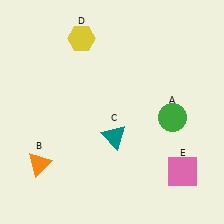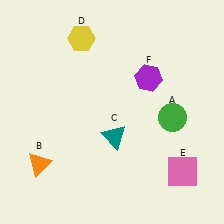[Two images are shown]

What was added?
A purple hexagon (F) was added in Image 2.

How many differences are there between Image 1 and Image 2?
There is 1 difference between the two images.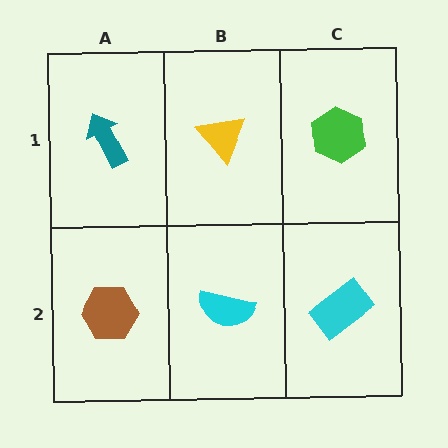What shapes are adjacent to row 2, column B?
A yellow triangle (row 1, column B), a brown hexagon (row 2, column A), a cyan rectangle (row 2, column C).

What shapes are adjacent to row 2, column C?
A green hexagon (row 1, column C), a cyan semicircle (row 2, column B).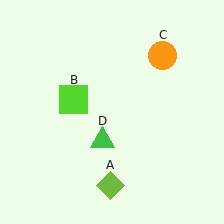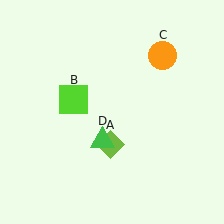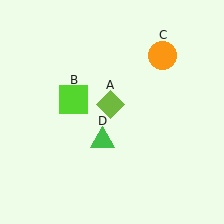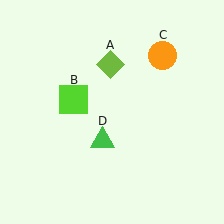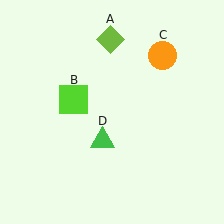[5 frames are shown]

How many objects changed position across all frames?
1 object changed position: lime diamond (object A).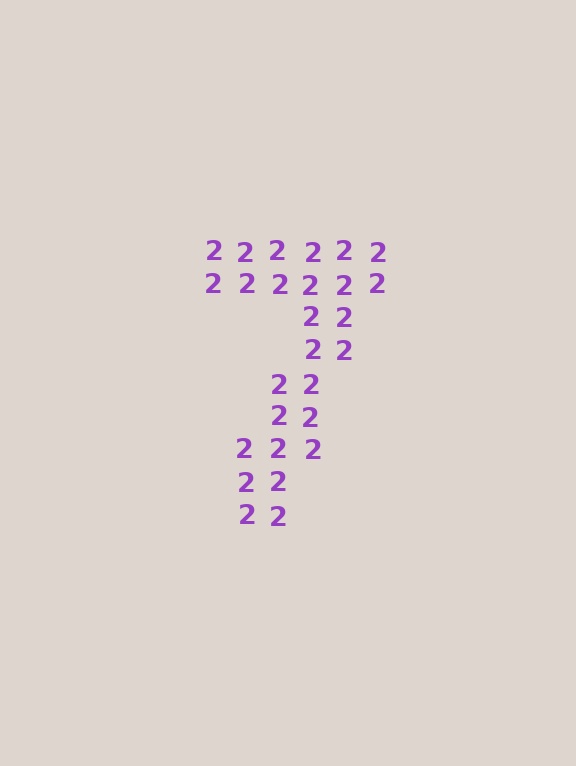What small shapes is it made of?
It is made of small digit 2's.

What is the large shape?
The large shape is the digit 7.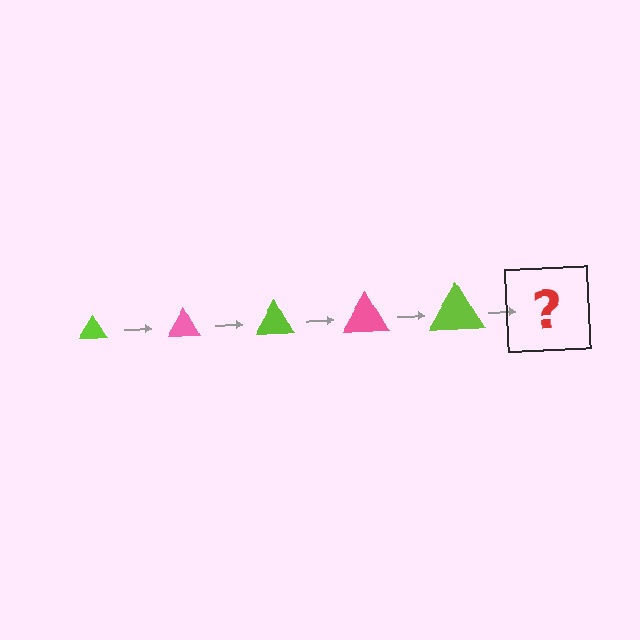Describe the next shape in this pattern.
It should be a pink triangle, larger than the previous one.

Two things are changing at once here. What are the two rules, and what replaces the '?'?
The two rules are that the triangle grows larger each step and the color cycles through lime and pink. The '?' should be a pink triangle, larger than the previous one.